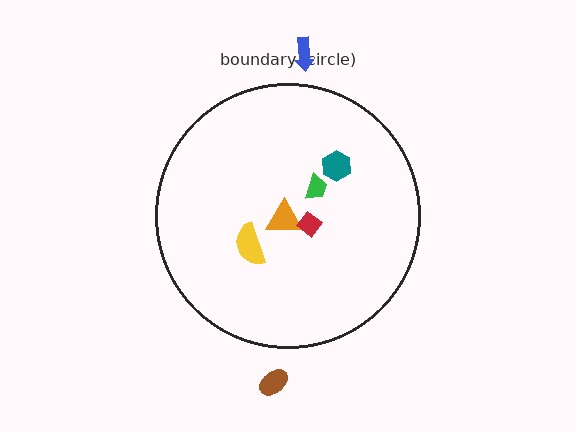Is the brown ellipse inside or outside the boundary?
Outside.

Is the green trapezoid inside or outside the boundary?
Inside.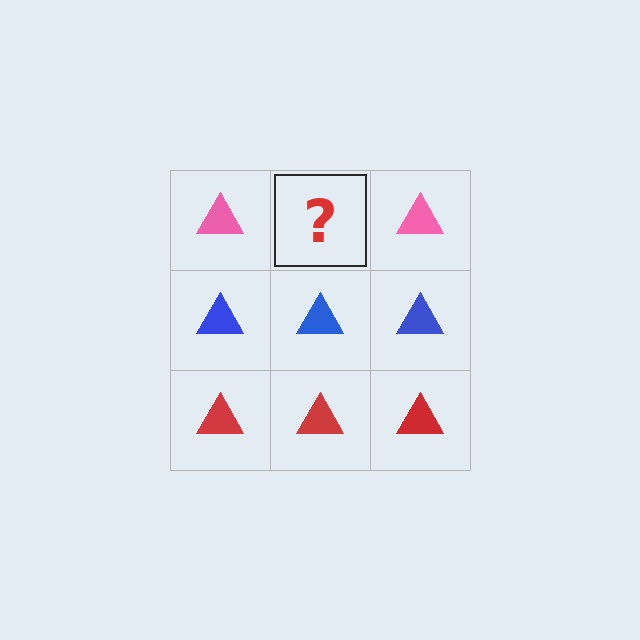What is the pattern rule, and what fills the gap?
The rule is that each row has a consistent color. The gap should be filled with a pink triangle.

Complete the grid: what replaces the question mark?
The question mark should be replaced with a pink triangle.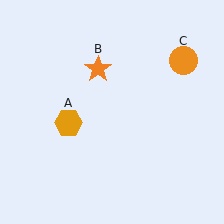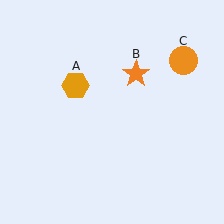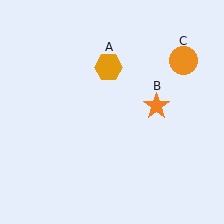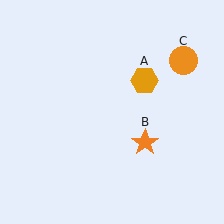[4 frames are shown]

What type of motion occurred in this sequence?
The orange hexagon (object A), orange star (object B) rotated clockwise around the center of the scene.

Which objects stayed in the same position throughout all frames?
Orange circle (object C) remained stationary.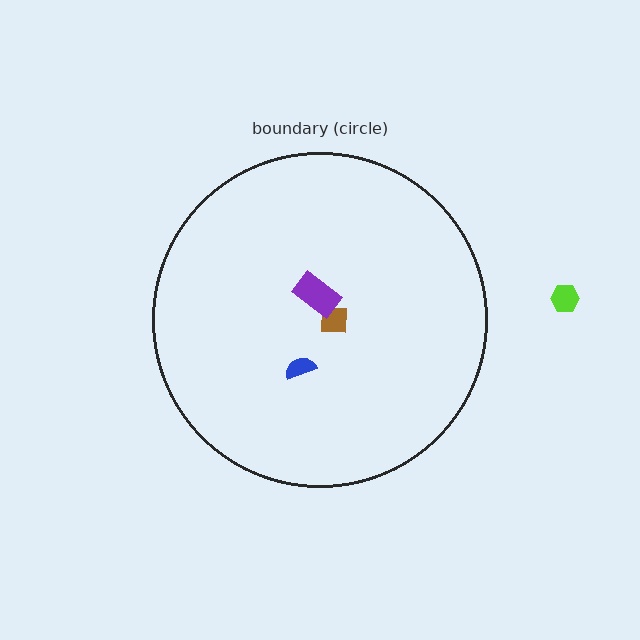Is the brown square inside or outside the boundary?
Inside.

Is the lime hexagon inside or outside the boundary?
Outside.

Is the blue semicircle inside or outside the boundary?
Inside.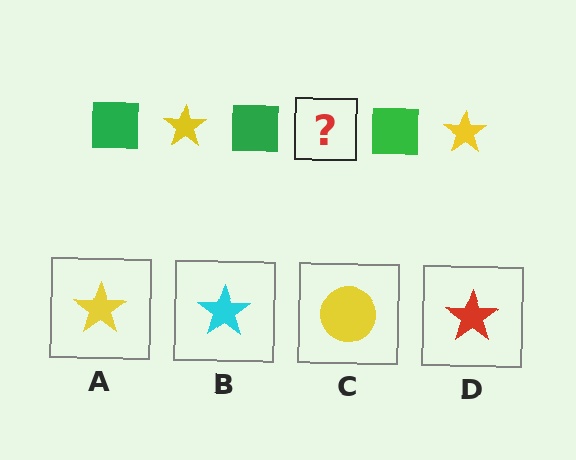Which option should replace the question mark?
Option A.